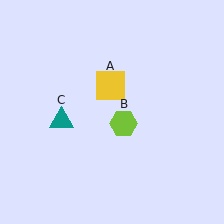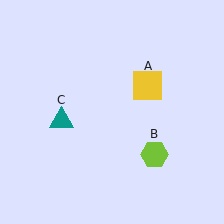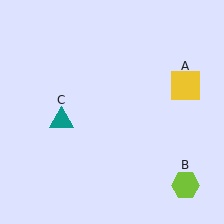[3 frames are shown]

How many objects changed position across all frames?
2 objects changed position: yellow square (object A), lime hexagon (object B).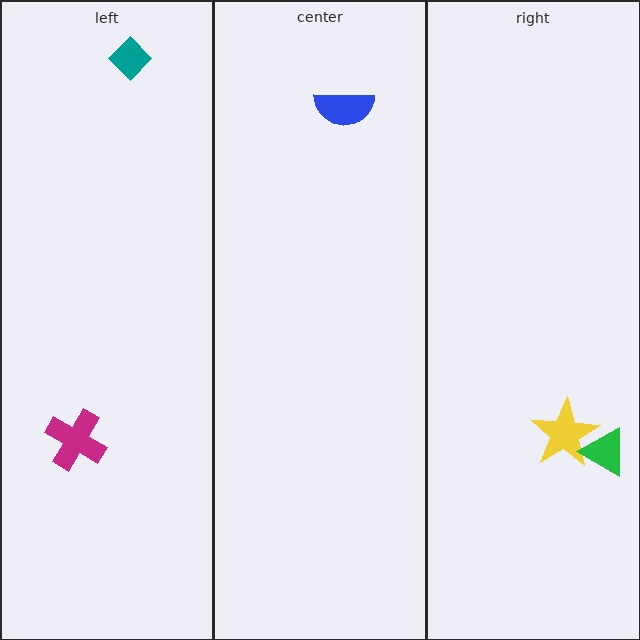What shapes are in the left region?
The teal diamond, the magenta cross.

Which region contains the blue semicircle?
The center region.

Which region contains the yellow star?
The right region.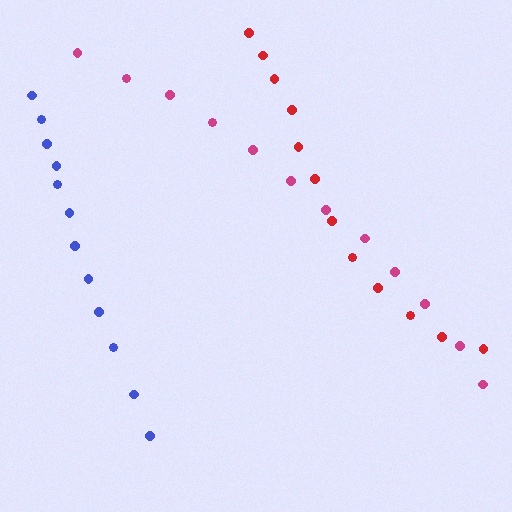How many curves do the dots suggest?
There are 3 distinct paths.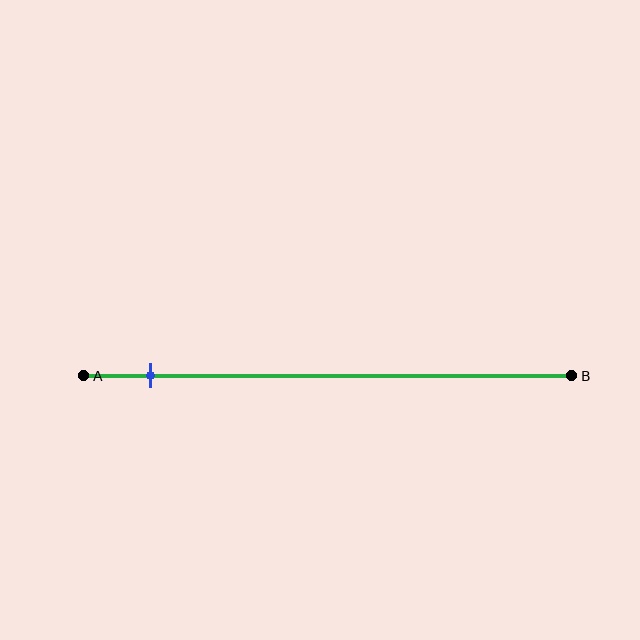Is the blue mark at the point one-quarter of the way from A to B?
No, the mark is at about 15% from A, not at the 25% one-quarter point.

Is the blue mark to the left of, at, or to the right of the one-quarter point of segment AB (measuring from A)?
The blue mark is to the left of the one-quarter point of segment AB.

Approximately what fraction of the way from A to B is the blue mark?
The blue mark is approximately 15% of the way from A to B.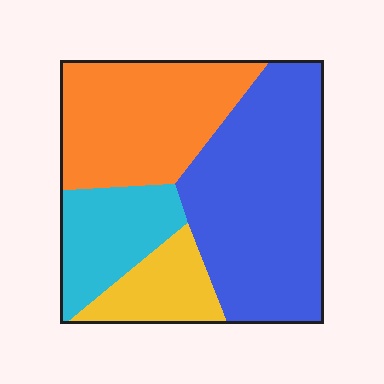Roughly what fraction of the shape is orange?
Orange takes up about one third (1/3) of the shape.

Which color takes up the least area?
Yellow, at roughly 10%.